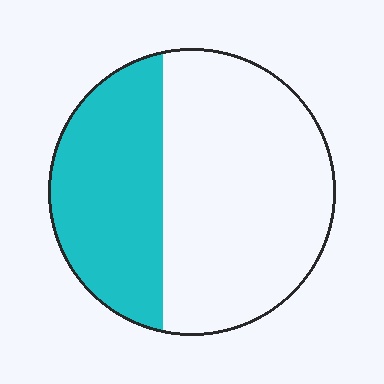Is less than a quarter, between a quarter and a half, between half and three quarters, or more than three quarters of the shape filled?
Between a quarter and a half.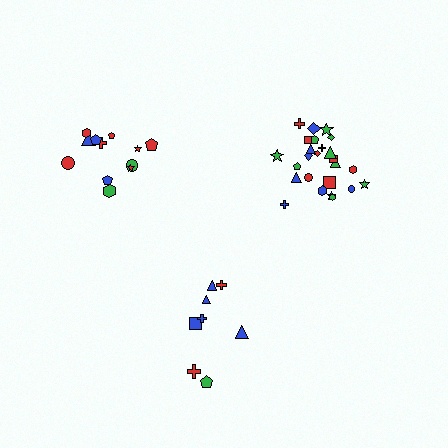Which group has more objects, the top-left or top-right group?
The top-right group.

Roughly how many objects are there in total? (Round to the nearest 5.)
Roughly 45 objects in total.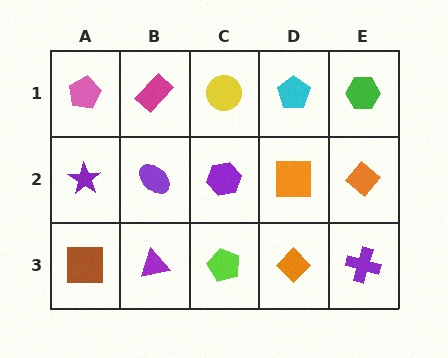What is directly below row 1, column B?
A purple ellipse.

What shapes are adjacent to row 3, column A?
A purple star (row 2, column A), a purple triangle (row 3, column B).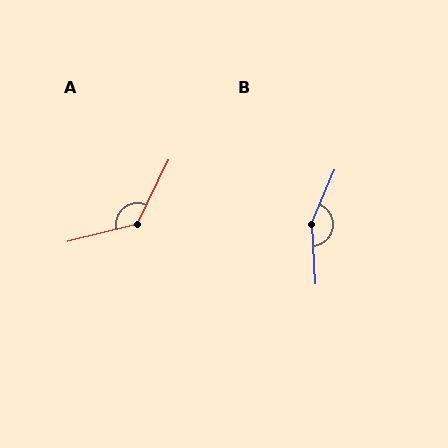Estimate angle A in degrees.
Approximately 131 degrees.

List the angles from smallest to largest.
A (131°), B (153°).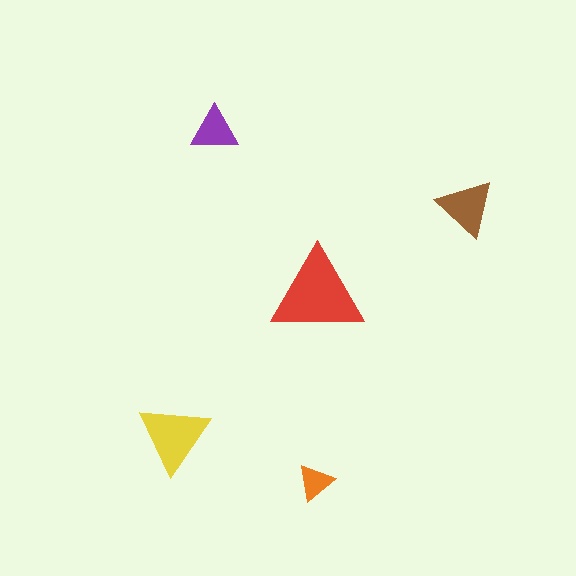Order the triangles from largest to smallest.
the red one, the yellow one, the brown one, the purple one, the orange one.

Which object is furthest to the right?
The brown triangle is rightmost.